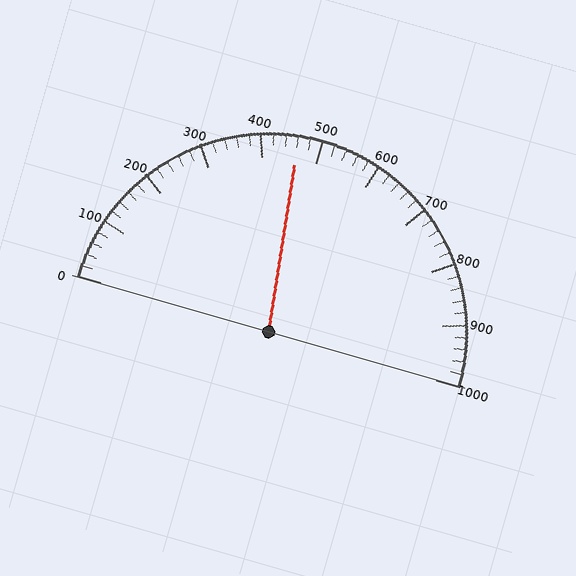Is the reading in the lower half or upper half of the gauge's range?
The reading is in the lower half of the range (0 to 1000).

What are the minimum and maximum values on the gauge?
The gauge ranges from 0 to 1000.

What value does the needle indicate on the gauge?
The needle indicates approximately 460.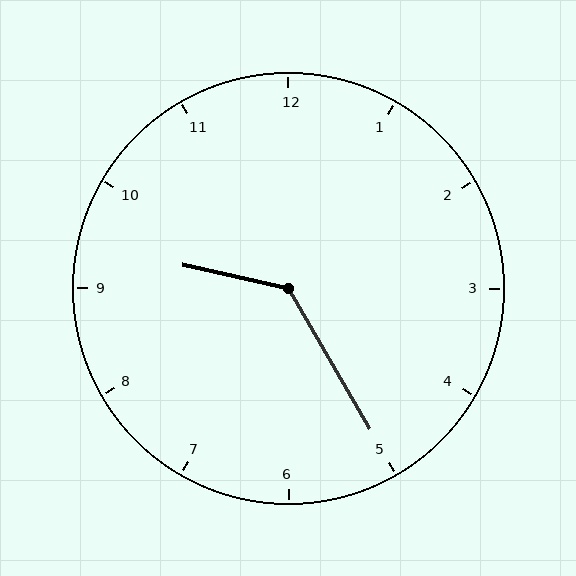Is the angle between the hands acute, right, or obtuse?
It is obtuse.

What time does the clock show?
9:25.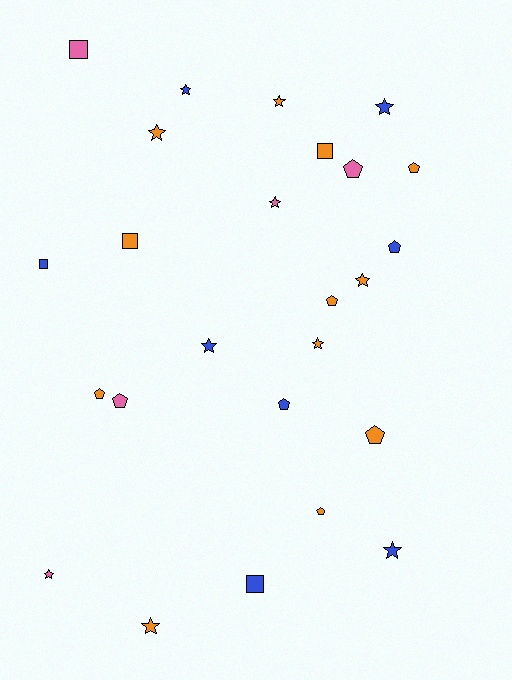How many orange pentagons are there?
There are 5 orange pentagons.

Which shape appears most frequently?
Star, with 11 objects.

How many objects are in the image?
There are 25 objects.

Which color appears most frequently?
Orange, with 12 objects.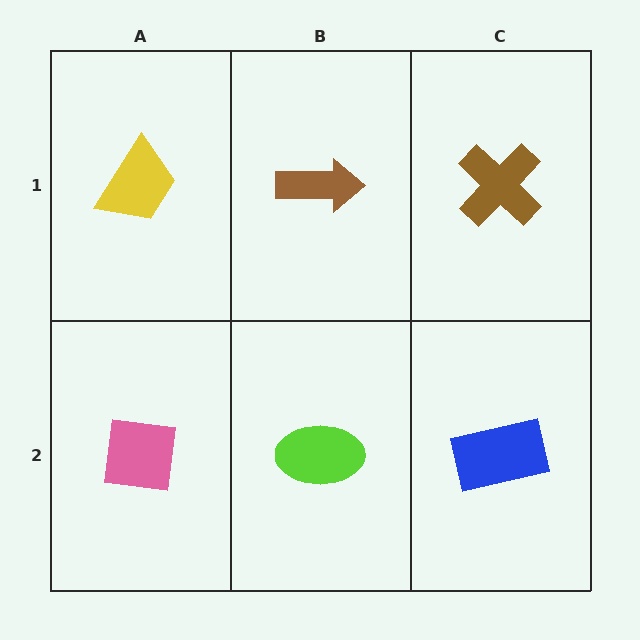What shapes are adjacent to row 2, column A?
A yellow trapezoid (row 1, column A), a lime ellipse (row 2, column B).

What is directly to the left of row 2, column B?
A pink square.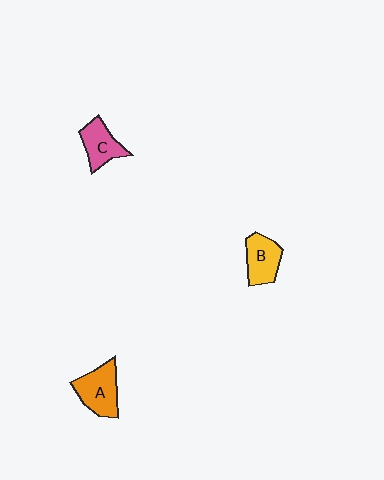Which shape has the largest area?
Shape A (orange).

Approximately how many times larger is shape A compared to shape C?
Approximately 1.3 times.